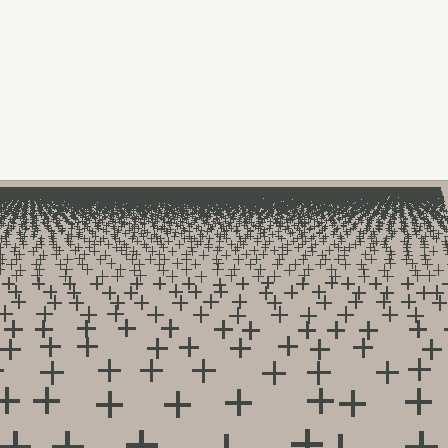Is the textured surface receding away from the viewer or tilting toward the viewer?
The surface is receding away from the viewer. Texture elements get smaller and denser toward the top.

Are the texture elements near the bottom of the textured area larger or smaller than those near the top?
Larger. Near the bottom, elements are closer to the viewer and appear at a bigger on-screen size.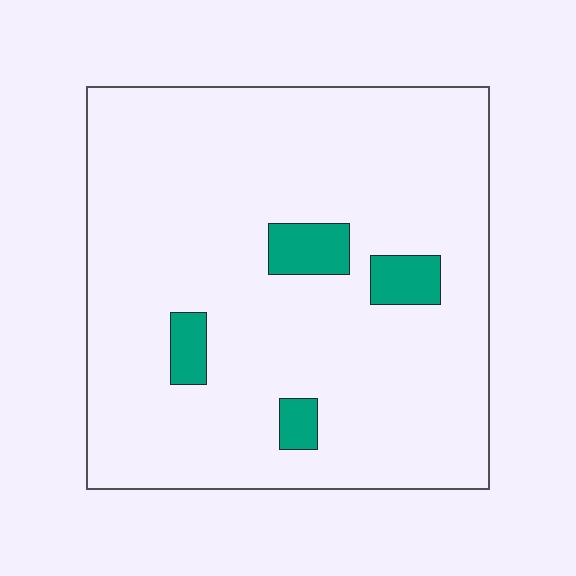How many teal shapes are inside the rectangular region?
4.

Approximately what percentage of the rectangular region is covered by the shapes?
Approximately 10%.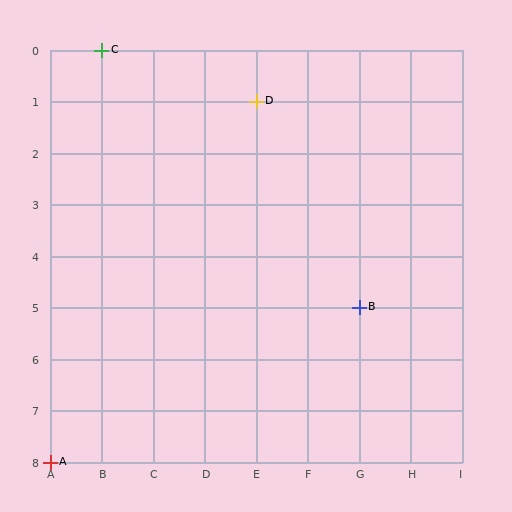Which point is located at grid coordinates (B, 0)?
Point C is at (B, 0).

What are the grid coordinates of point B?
Point B is at grid coordinates (G, 5).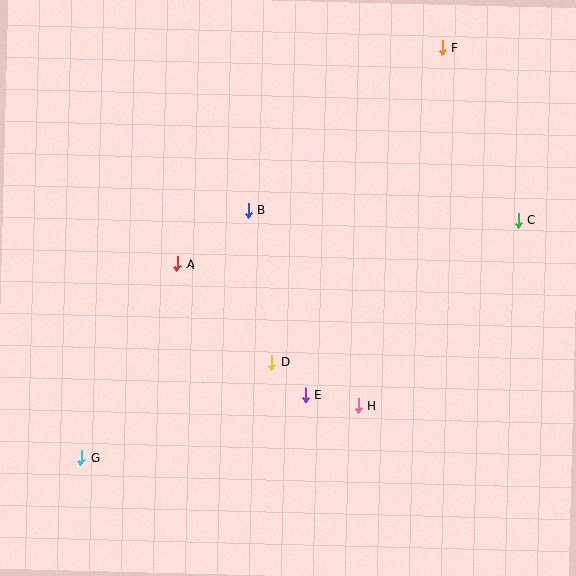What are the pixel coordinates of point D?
Point D is at (272, 362).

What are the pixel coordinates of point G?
Point G is at (82, 457).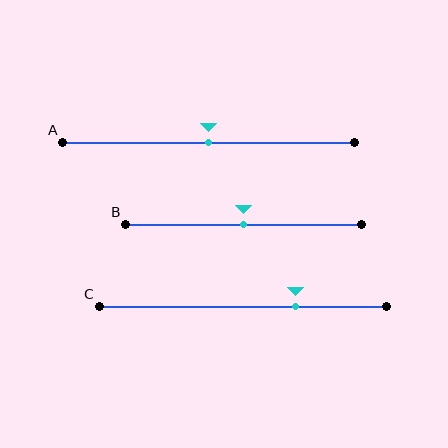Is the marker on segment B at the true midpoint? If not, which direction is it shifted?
Yes, the marker on segment B is at the true midpoint.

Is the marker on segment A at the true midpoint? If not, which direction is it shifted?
Yes, the marker on segment A is at the true midpoint.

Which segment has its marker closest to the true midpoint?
Segment A has its marker closest to the true midpoint.